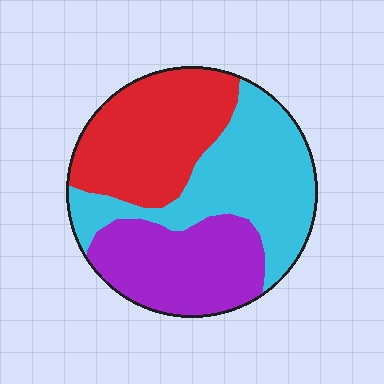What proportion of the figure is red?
Red covers roughly 35% of the figure.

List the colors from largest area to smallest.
From largest to smallest: cyan, red, purple.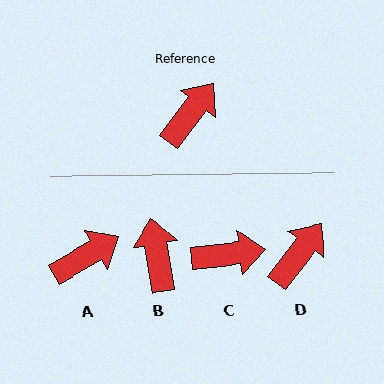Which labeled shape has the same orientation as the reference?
D.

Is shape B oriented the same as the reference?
No, it is off by about 46 degrees.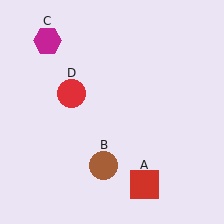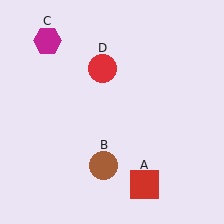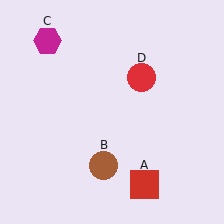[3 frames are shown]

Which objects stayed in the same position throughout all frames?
Red square (object A) and brown circle (object B) and magenta hexagon (object C) remained stationary.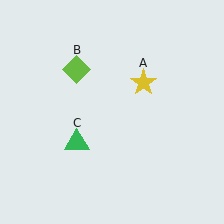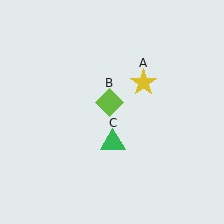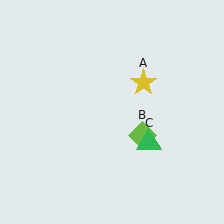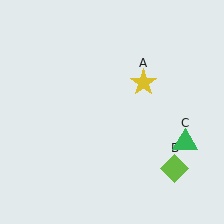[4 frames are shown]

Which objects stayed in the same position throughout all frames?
Yellow star (object A) remained stationary.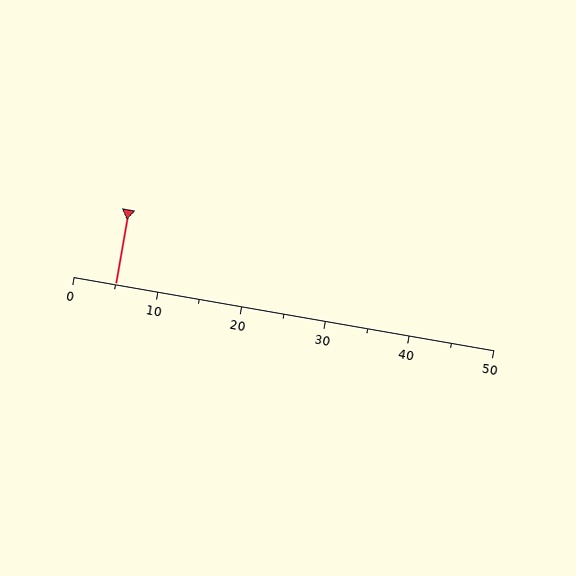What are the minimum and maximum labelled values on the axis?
The axis runs from 0 to 50.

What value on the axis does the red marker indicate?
The marker indicates approximately 5.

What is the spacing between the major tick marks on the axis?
The major ticks are spaced 10 apart.